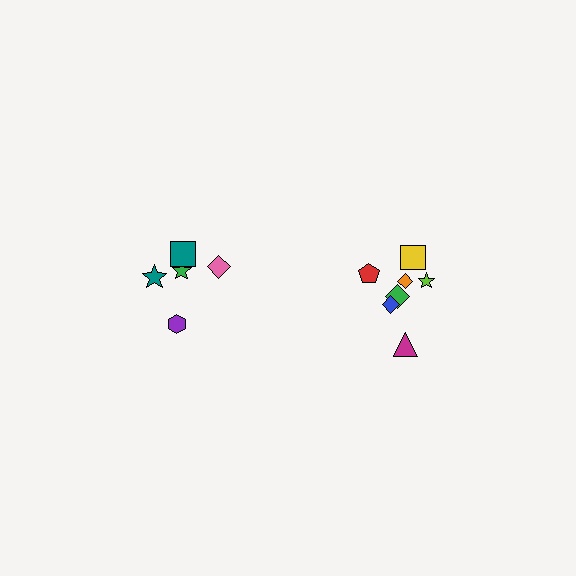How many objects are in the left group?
There are 5 objects.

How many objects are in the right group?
There are 7 objects.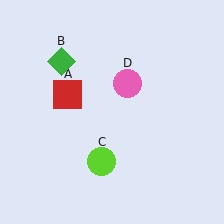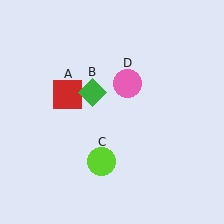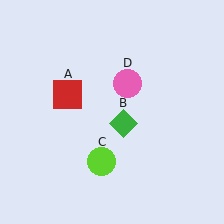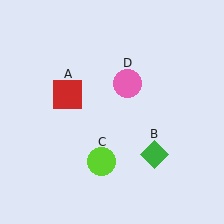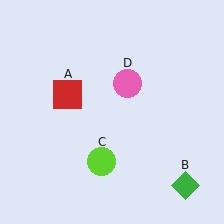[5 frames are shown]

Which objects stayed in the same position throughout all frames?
Red square (object A) and lime circle (object C) and pink circle (object D) remained stationary.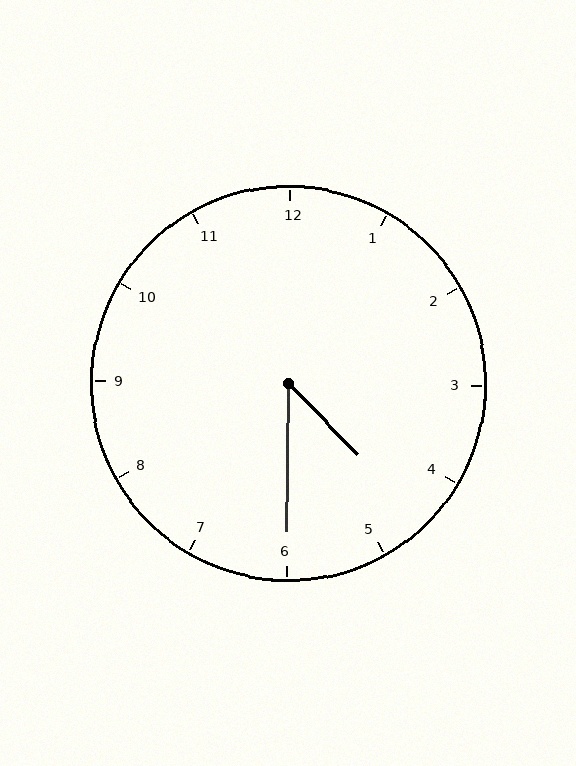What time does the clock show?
4:30.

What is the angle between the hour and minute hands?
Approximately 45 degrees.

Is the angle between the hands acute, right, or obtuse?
It is acute.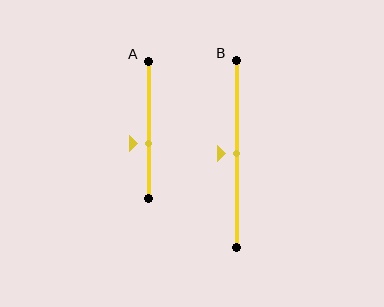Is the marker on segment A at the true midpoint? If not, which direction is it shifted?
No, the marker on segment A is shifted downward by about 10% of the segment length.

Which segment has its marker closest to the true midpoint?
Segment B has its marker closest to the true midpoint.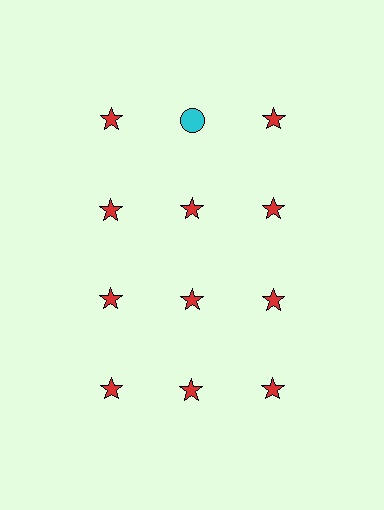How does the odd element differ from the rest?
It differs in both color (cyan instead of red) and shape (circle instead of star).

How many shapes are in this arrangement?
There are 12 shapes arranged in a grid pattern.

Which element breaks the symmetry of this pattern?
The cyan circle in the top row, second from left column breaks the symmetry. All other shapes are red stars.